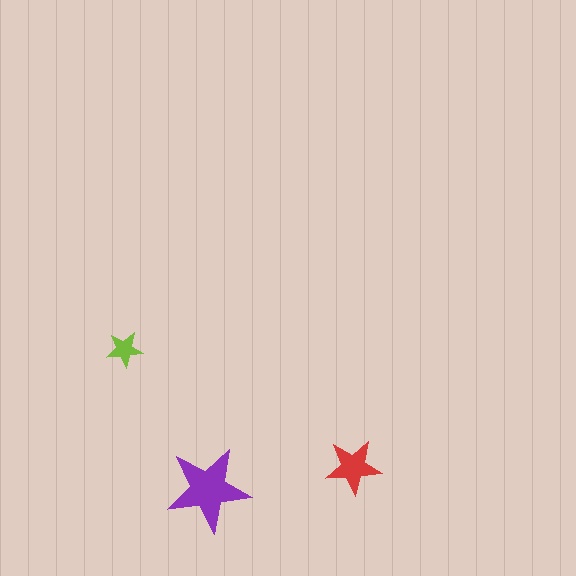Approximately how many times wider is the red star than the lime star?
About 1.5 times wider.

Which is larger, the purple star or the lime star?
The purple one.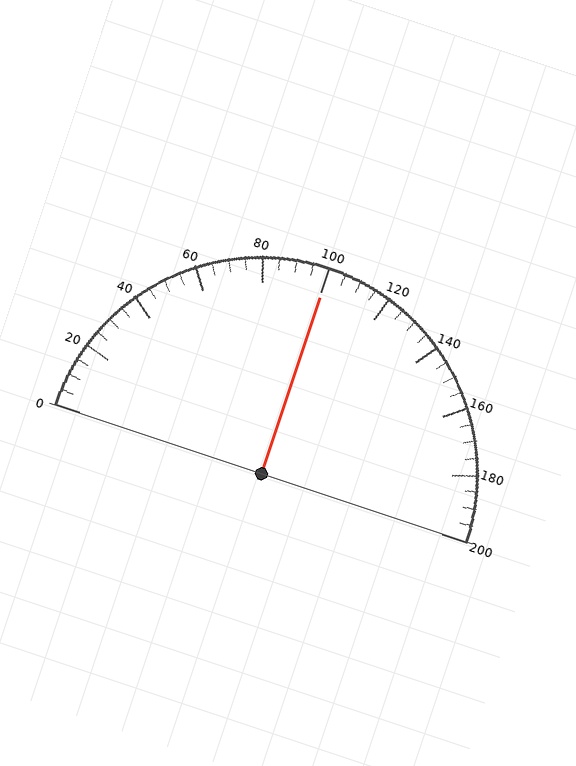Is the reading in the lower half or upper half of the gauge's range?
The reading is in the upper half of the range (0 to 200).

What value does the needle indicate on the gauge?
The needle indicates approximately 100.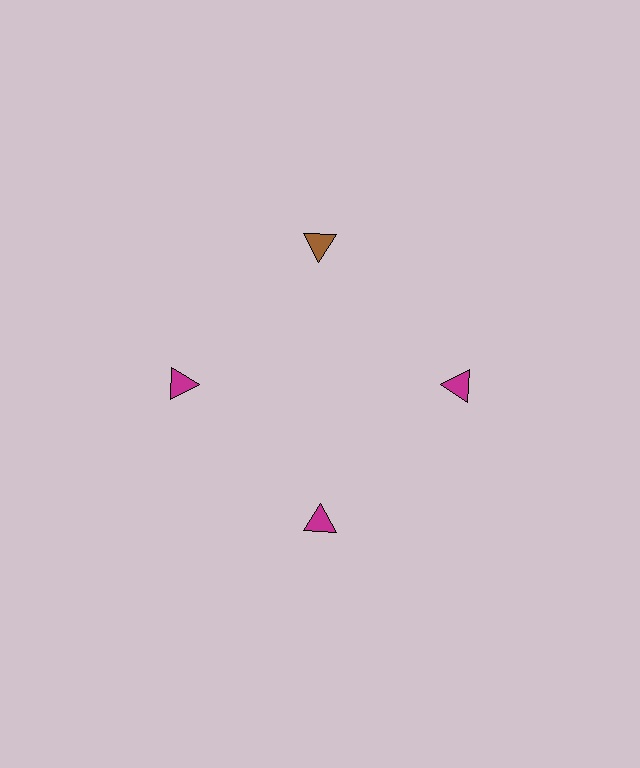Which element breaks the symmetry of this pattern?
The brown triangle at roughly the 12 o'clock position breaks the symmetry. All other shapes are magenta triangles.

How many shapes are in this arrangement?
There are 4 shapes arranged in a ring pattern.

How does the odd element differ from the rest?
It has a different color: brown instead of magenta.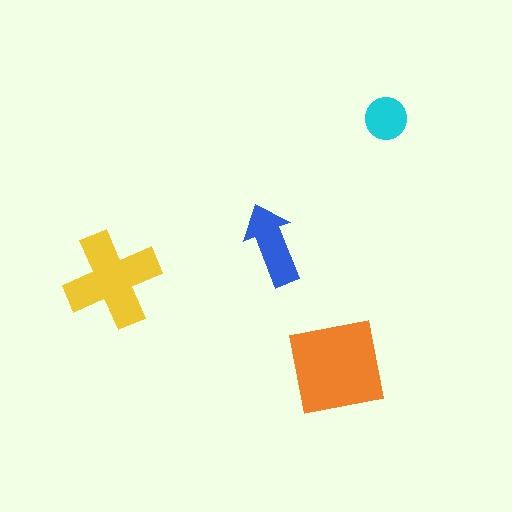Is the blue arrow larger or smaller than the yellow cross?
Smaller.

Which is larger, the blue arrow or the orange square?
The orange square.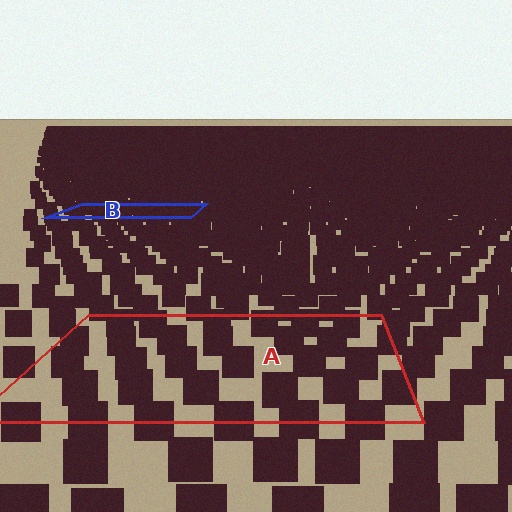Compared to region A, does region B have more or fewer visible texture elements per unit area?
Region B has more texture elements per unit area — they are packed more densely because it is farther away.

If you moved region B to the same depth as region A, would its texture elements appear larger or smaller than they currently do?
They would appear larger. At a closer depth, the same texture elements are projected at a bigger on-screen size.